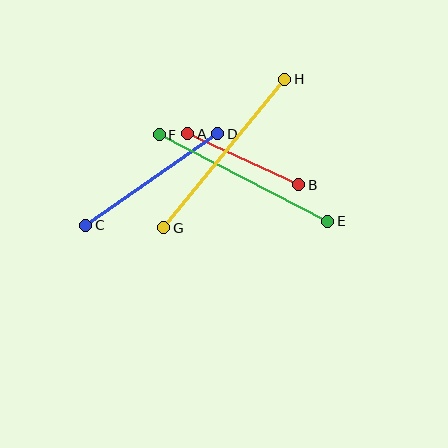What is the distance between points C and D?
The distance is approximately 161 pixels.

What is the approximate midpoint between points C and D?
The midpoint is at approximately (152, 180) pixels.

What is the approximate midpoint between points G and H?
The midpoint is at approximately (224, 153) pixels.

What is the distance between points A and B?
The distance is approximately 122 pixels.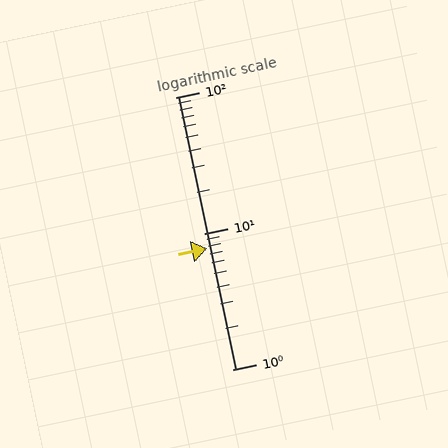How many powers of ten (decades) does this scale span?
The scale spans 2 decades, from 1 to 100.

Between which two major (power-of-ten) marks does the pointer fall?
The pointer is between 1 and 10.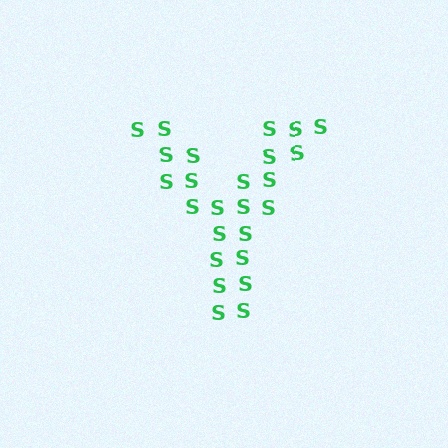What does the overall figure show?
The overall figure shows the letter Y.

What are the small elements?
The small elements are letter S's.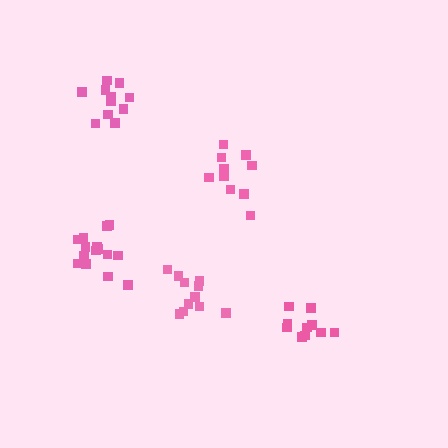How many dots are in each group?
Group 1: 15 dots, Group 2: 10 dots, Group 3: 11 dots, Group 4: 10 dots, Group 5: 11 dots (57 total).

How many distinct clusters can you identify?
There are 5 distinct clusters.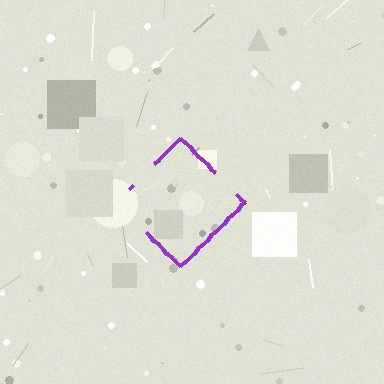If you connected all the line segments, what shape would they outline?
They would outline a diamond.